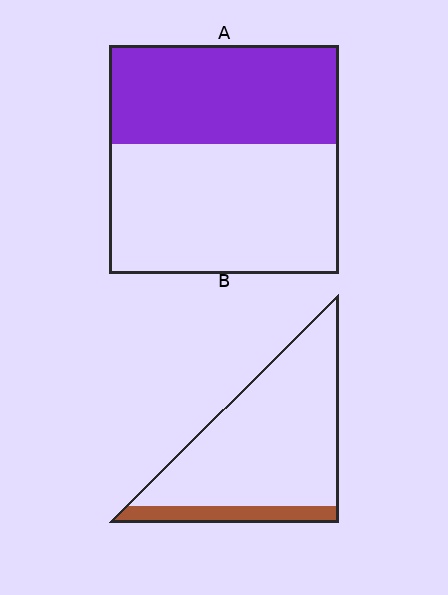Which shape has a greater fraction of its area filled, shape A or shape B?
Shape A.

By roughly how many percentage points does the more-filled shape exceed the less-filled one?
By roughly 30 percentage points (A over B).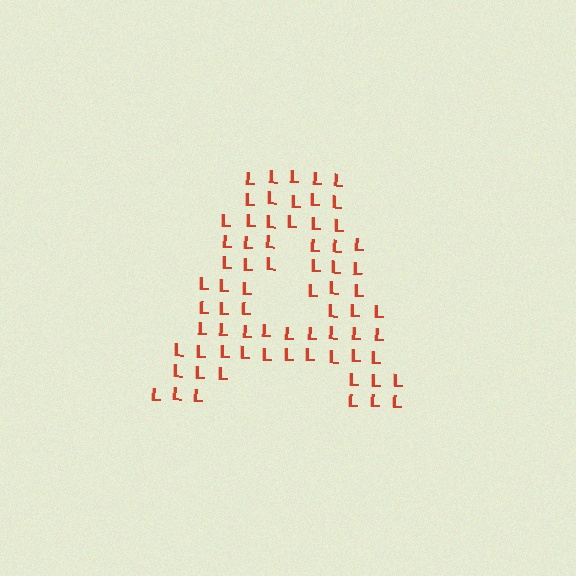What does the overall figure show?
The overall figure shows the letter A.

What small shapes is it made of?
It is made of small letter L's.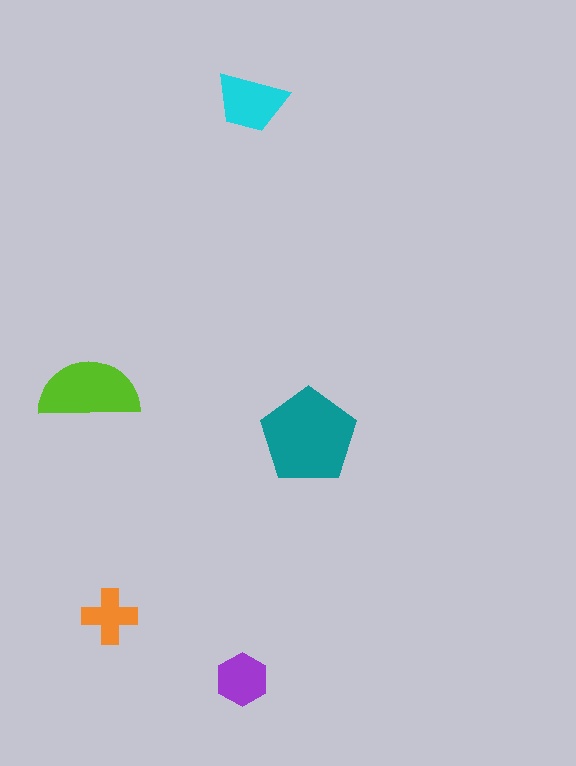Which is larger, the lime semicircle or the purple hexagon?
The lime semicircle.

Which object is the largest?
The teal pentagon.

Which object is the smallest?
The orange cross.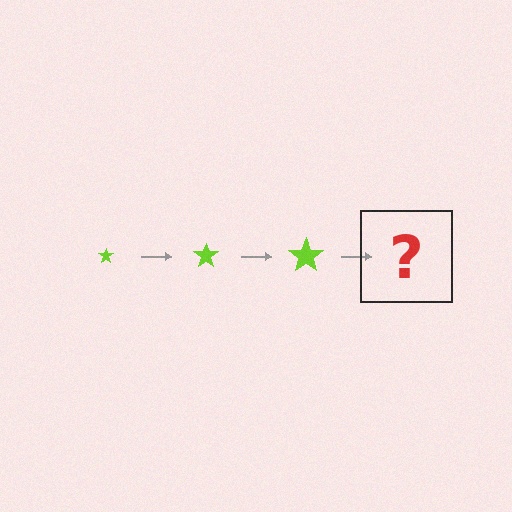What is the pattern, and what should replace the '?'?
The pattern is that the star gets progressively larger each step. The '?' should be a lime star, larger than the previous one.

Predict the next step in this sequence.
The next step is a lime star, larger than the previous one.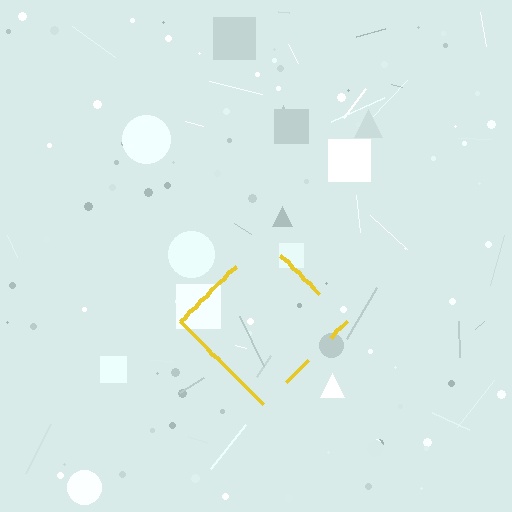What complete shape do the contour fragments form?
The contour fragments form a diamond.